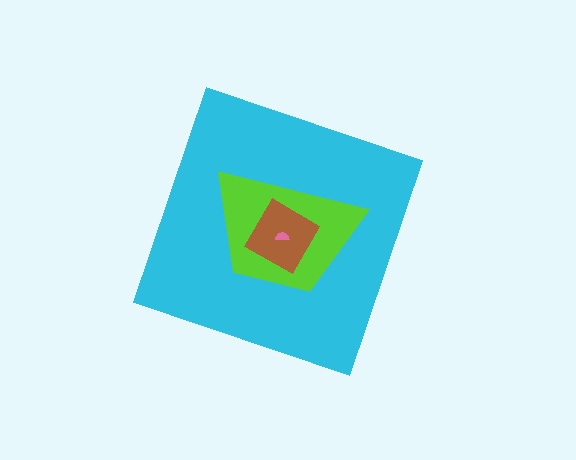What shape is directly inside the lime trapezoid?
The brown square.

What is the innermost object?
The pink semicircle.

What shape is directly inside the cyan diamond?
The lime trapezoid.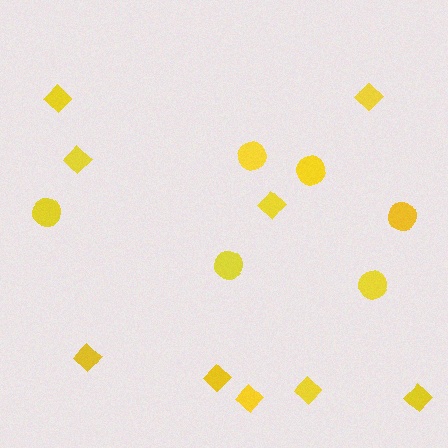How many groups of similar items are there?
There are 2 groups: one group of circles (6) and one group of diamonds (9).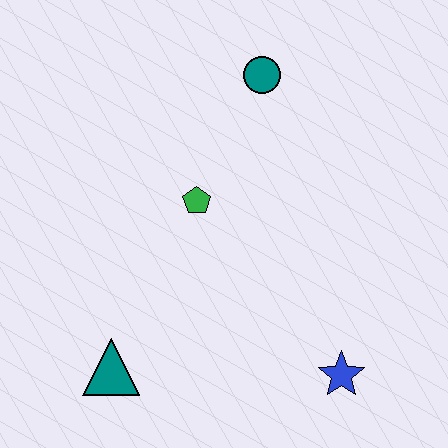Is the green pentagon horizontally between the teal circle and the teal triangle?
Yes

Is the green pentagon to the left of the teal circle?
Yes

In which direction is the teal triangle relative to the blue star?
The teal triangle is to the left of the blue star.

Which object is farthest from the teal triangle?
The teal circle is farthest from the teal triangle.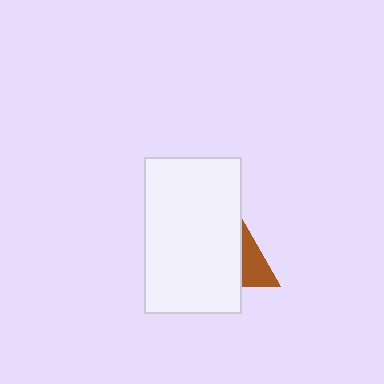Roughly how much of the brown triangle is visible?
A small part of it is visible (roughly 39%).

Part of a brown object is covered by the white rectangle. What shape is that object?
It is a triangle.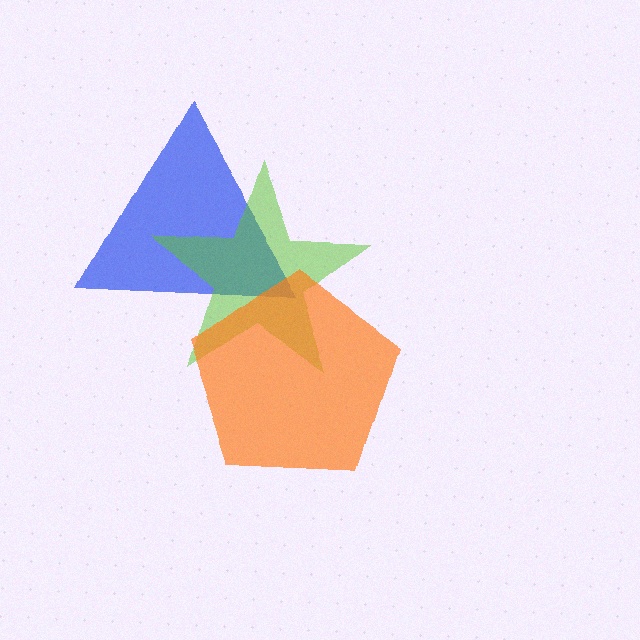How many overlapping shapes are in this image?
There are 3 overlapping shapes in the image.